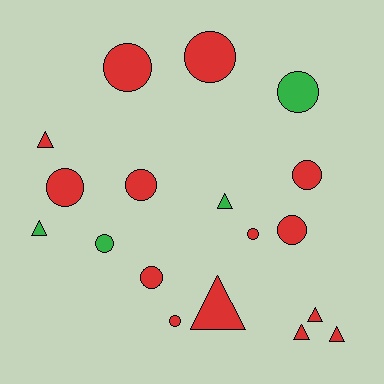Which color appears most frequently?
Red, with 14 objects.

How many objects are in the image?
There are 18 objects.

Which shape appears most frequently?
Circle, with 11 objects.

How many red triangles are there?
There are 5 red triangles.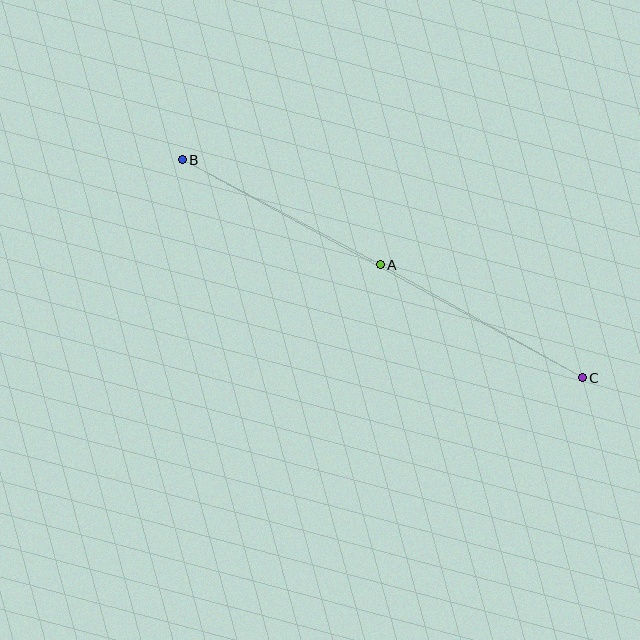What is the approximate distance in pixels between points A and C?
The distance between A and C is approximately 232 pixels.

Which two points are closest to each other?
Points A and B are closest to each other.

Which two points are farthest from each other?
Points B and C are farthest from each other.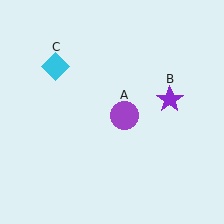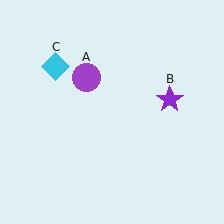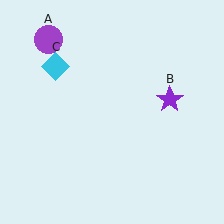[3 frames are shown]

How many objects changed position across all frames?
1 object changed position: purple circle (object A).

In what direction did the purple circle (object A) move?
The purple circle (object A) moved up and to the left.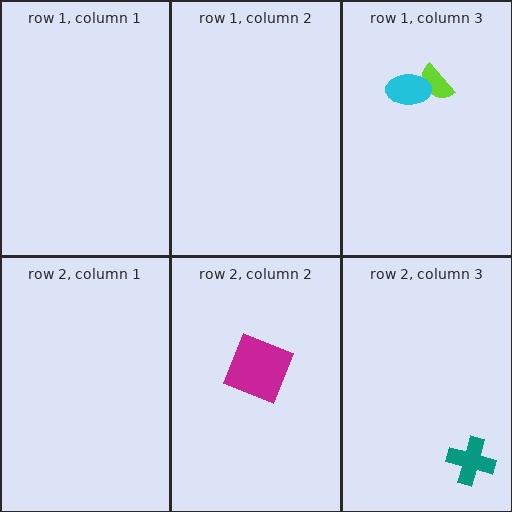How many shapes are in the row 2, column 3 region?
1.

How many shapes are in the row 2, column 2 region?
1.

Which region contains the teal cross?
The row 2, column 3 region.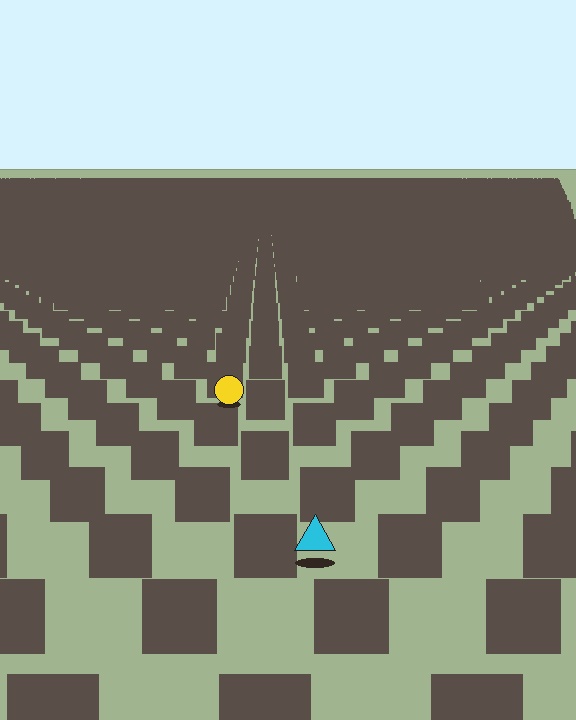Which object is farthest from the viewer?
The yellow circle is farthest from the viewer. It appears smaller and the ground texture around it is denser.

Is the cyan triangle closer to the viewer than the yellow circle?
Yes. The cyan triangle is closer — you can tell from the texture gradient: the ground texture is coarser near it.